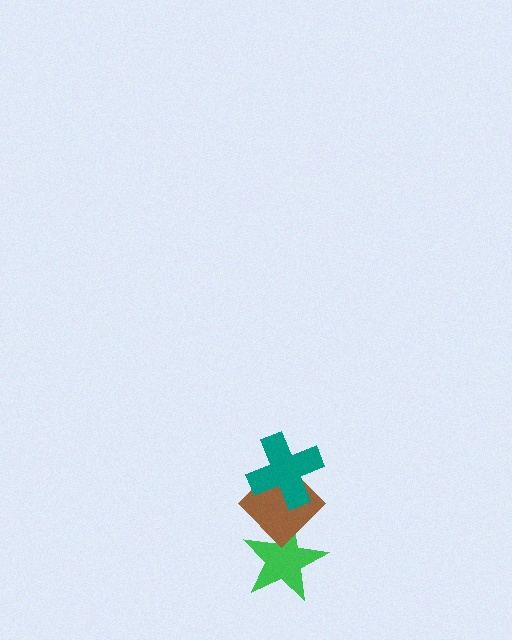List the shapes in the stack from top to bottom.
From top to bottom: the teal cross, the brown diamond, the green star.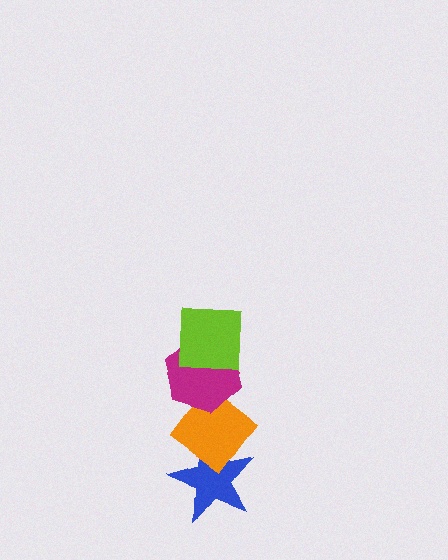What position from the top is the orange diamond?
The orange diamond is 3rd from the top.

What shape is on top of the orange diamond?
The magenta hexagon is on top of the orange diamond.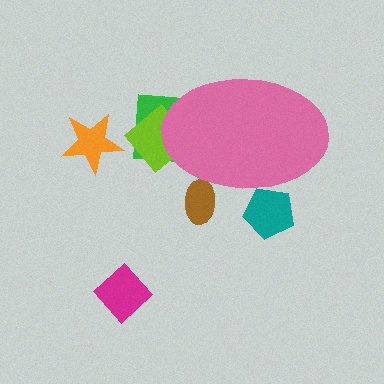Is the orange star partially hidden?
No, the orange star is fully visible.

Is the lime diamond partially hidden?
Yes, the lime diamond is partially hidden behind the pink ellipse.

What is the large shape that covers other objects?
A pink ellipse.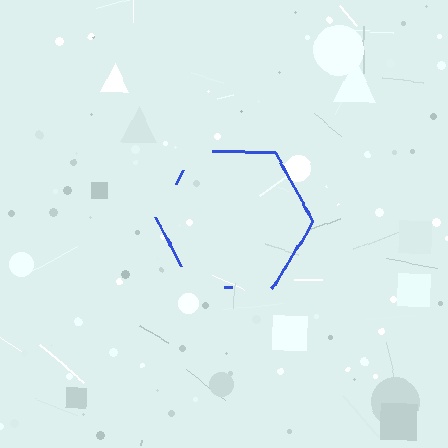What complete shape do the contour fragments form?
The contour fragments form a hexagon.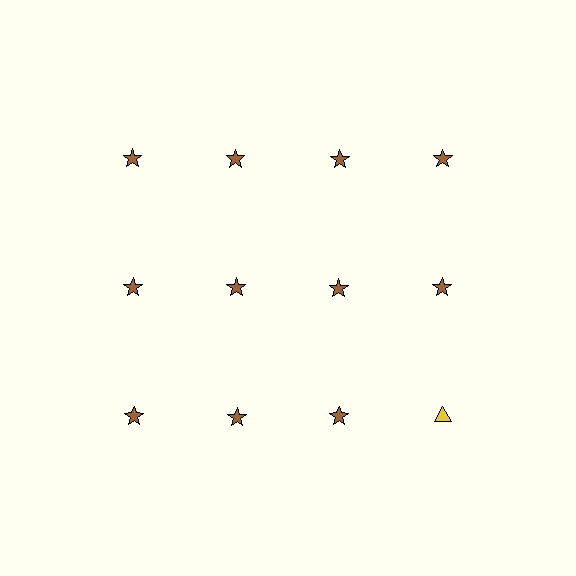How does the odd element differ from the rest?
It differs in both color (yellow instead of brown) and shape (triangle instead of star).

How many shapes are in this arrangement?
There are 12 shapes arranged in a grid pattern.